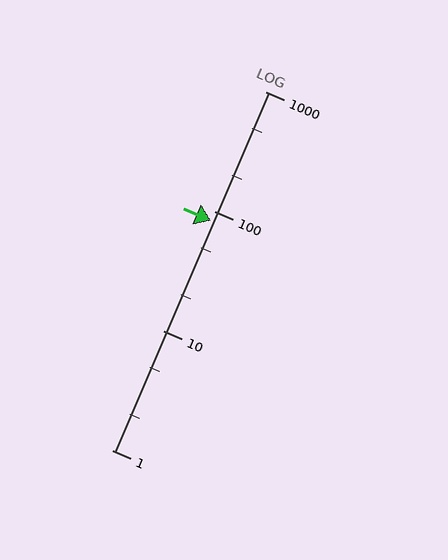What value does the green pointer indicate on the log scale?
The pointer indicates approximately 83.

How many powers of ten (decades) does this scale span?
The scale spans 3 decades, from 1 to 1000.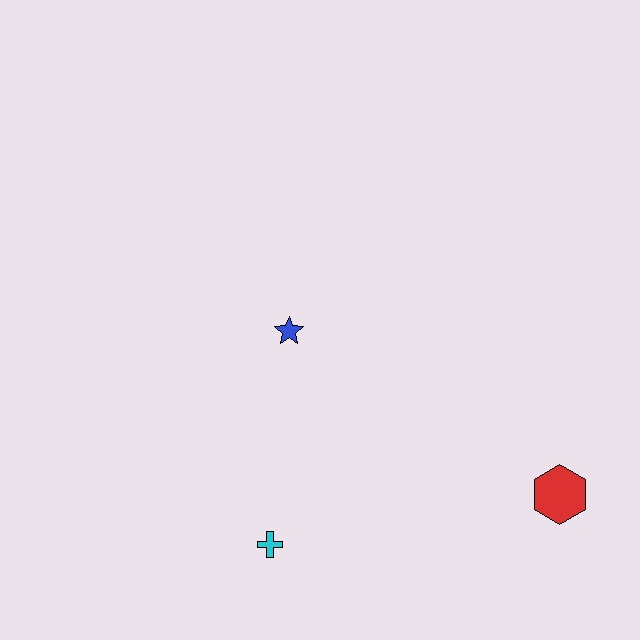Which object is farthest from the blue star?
The red hexagon is farthest from the blue star.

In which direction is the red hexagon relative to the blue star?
The red hexagon is to the right of the blue star.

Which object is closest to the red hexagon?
The cyan cross is closest to the red hexagon.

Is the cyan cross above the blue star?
No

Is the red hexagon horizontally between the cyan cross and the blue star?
No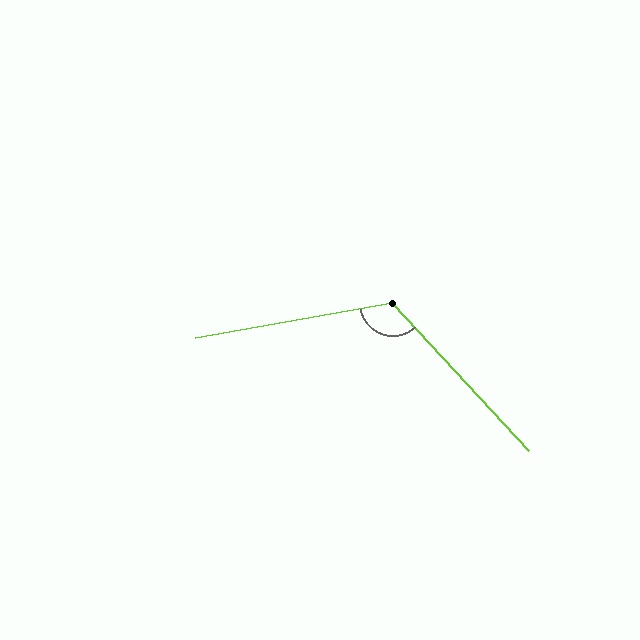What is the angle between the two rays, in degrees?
Approximately 123 degrees.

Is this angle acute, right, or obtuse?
It is obtuse.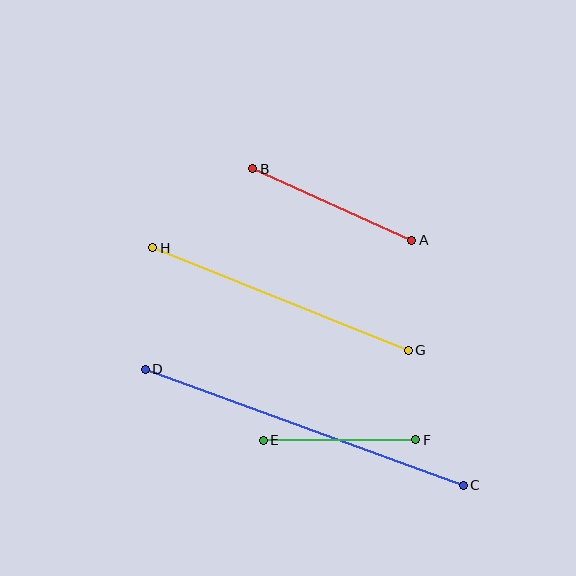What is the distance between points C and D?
The distance is approximately 339 pixels.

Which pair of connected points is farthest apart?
Points C and D are farthest apart.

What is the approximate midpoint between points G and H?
The midpoint is at approximately (280, 299) pixels.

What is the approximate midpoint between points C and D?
The midpoint is at approximately (304, 427) pixels.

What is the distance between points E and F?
The distance is approximately 153 pixels.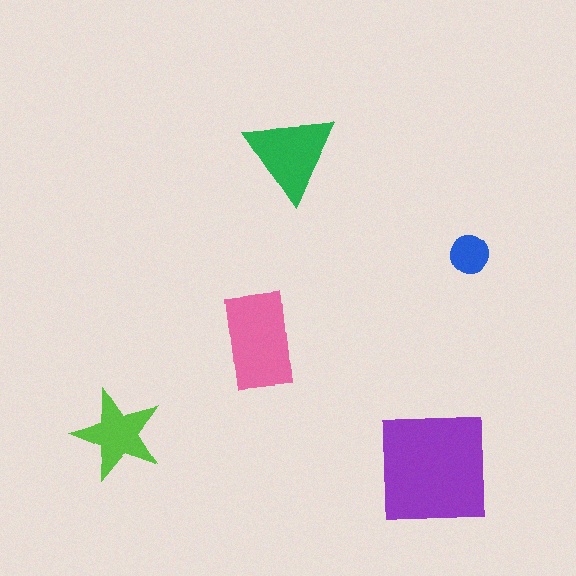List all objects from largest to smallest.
The purple square, the pink rectangle, the green triangle, the lime star, the blue circle.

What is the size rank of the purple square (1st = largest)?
1st.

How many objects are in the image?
There are 5 objects in the image.